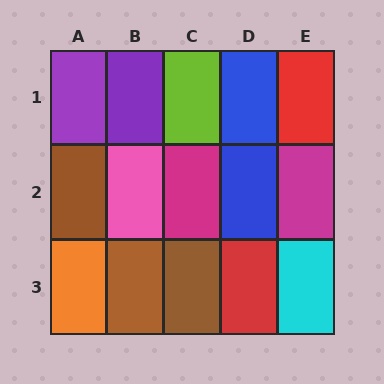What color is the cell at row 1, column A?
Purple.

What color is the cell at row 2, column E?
Magenta.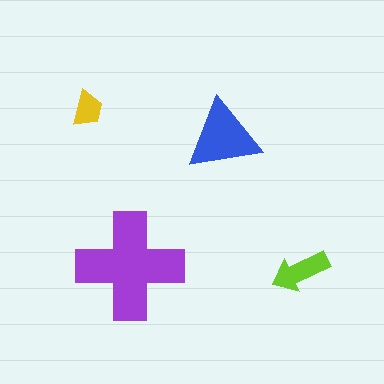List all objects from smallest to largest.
The yellow trapezoid, the lime arrow, the blue triangle, the purple cross.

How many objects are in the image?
There are 4 objects in the image.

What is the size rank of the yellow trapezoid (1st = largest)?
4th.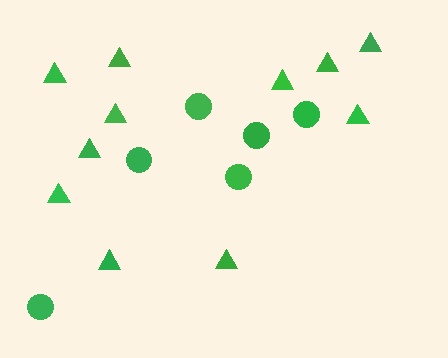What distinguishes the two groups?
There are 2 groups: one group of circles (6) and one group of triangles (11).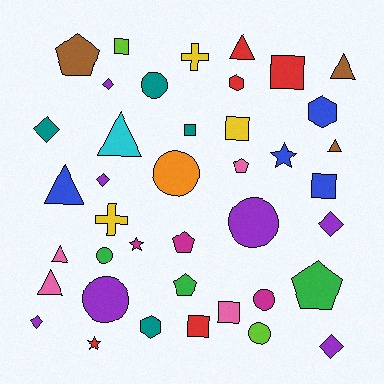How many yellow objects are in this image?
There are 3 yellow objects.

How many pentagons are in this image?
There are 5 pentagons.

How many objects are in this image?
There are 40 objects.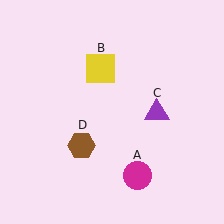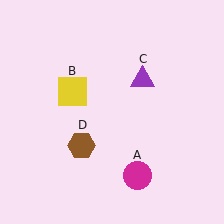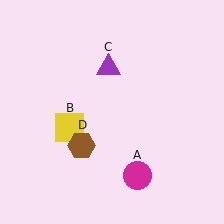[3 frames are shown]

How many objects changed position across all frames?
2 objects changed position: yellow square (object B), purple triangle (object C).